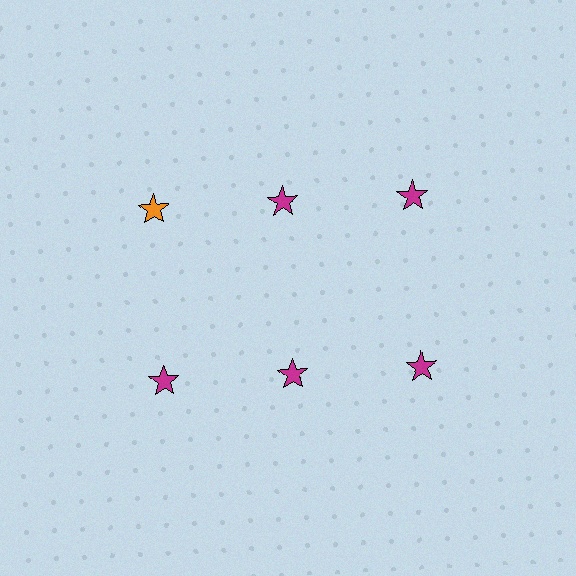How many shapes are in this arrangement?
There are 6 shapes arranged in a grid pattern.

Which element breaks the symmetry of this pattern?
The orange star in the top row, leftmost column breaks the symmetry. All other shapes are magenta stars.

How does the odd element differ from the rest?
It has a different color: orange instead of magenta.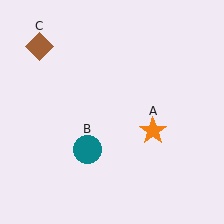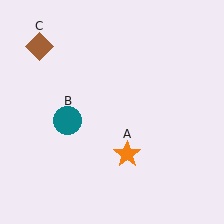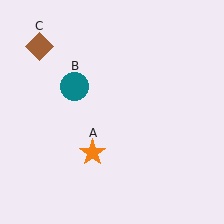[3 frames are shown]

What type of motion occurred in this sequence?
The orange star (object A), teal circle (object B) rotated clockwise around the center of the scene.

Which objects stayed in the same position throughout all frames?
Brown diamond (object C) remained stationary.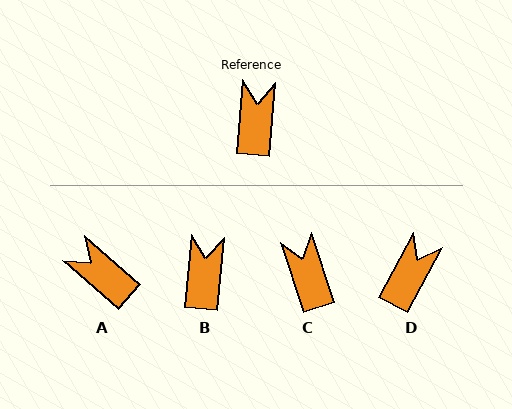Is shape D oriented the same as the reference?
No, it is off by about 23 degrees.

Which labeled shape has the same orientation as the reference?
B.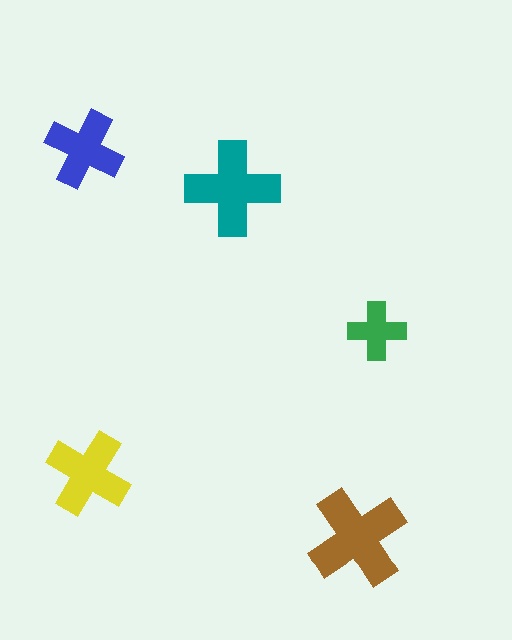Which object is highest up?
The blue cross is topmost.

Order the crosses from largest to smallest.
the brown one, the teal one, the yellow one, the blue one, the green one.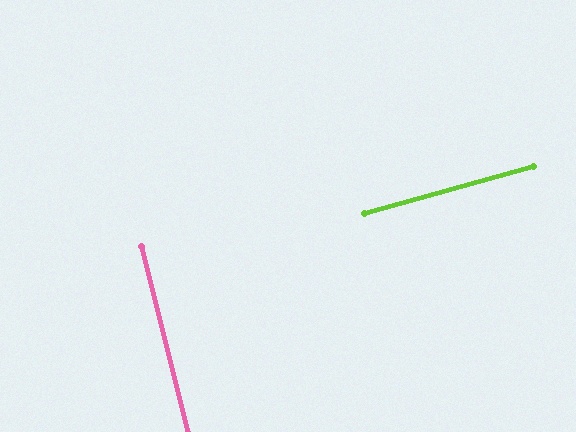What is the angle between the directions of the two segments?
Approximately 88 degrees.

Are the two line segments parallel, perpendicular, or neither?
Perpendicular — they meet at approximately 88°.